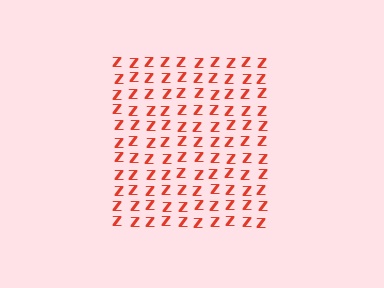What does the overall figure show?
The overall figure shows a square.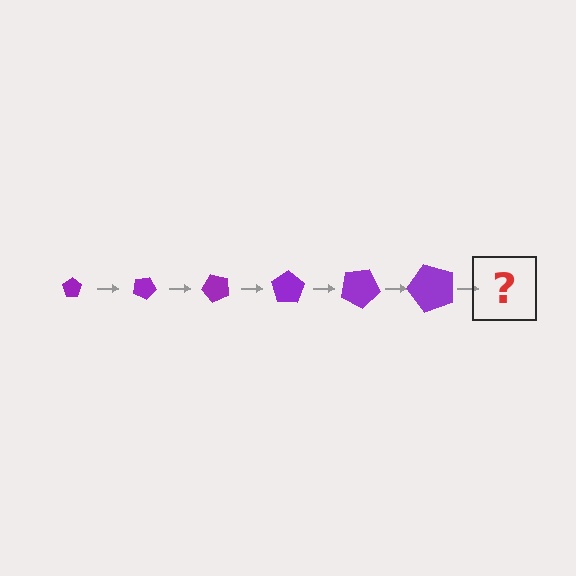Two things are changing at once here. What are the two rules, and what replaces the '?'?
The two rules are that the pentagon grows larger each step and it rotates 25 degrees each step. The '?' should be a pentagon, larger than the previous one and rotated 150 degrees from the start.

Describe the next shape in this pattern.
It should be a pentagon, larger than the previous one and rotated 150 degrees from the start.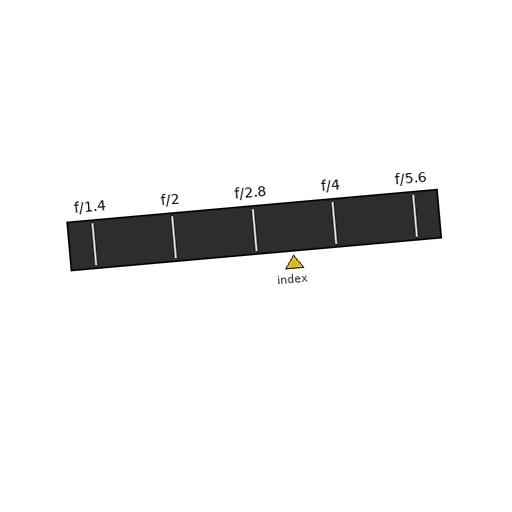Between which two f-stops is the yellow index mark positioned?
The index mark is between f/2.8 and f/4.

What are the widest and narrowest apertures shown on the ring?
The widest aperture shown is f/1.4 and the narrowest is f/5.6.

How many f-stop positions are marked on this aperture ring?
There are 5 f-stop positions marked.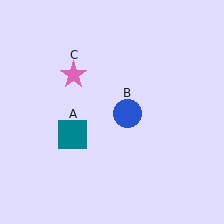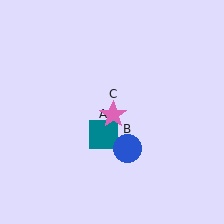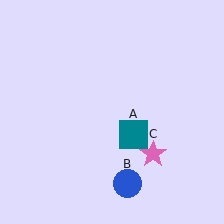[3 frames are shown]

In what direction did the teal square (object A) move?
The teal square (object A) moved right.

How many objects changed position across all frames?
3 objects changed position: teal square (object A), blue circle (object B), pink star (object C).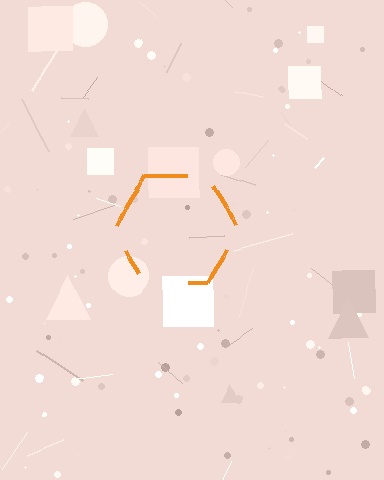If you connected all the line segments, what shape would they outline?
They would outline a hexagon.